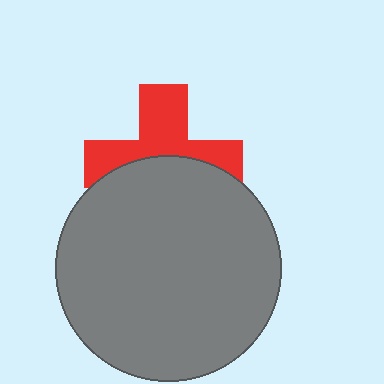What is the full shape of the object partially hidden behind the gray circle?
The partially hidden object is a red cross.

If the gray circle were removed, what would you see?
You would see the complete red cross.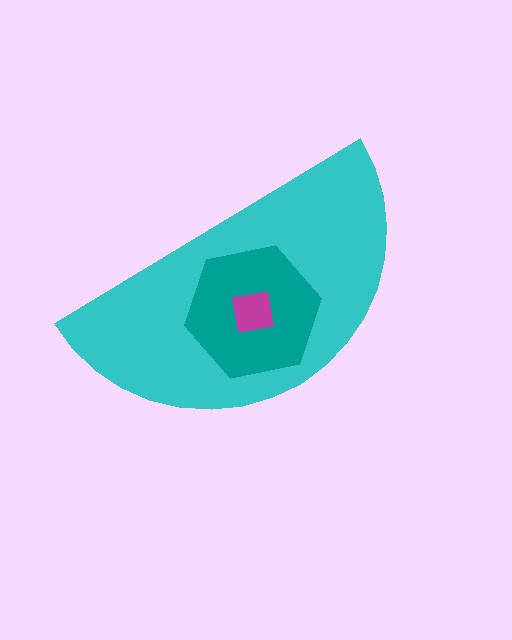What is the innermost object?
The magenta square.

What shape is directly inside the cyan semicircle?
The teal hexagon.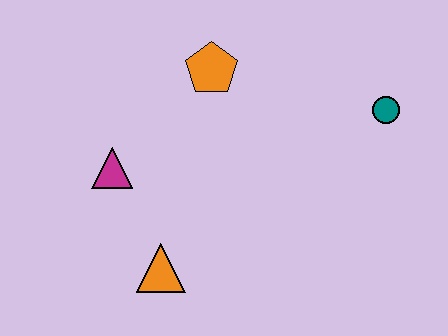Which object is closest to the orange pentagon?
The magenta triangle is closest to the orange pentagon.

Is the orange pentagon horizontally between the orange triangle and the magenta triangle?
No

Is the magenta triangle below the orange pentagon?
Yes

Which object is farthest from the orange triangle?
The teal circle is farthest from the orange triangle.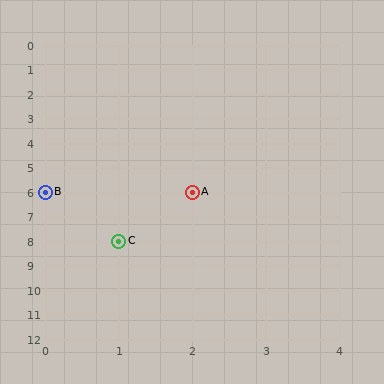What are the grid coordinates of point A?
Point A is at grid coordinates (2, 6).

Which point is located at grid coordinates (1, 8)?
Point C is at (1, 8).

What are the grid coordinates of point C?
Point C is at grid coordinates (1, 8).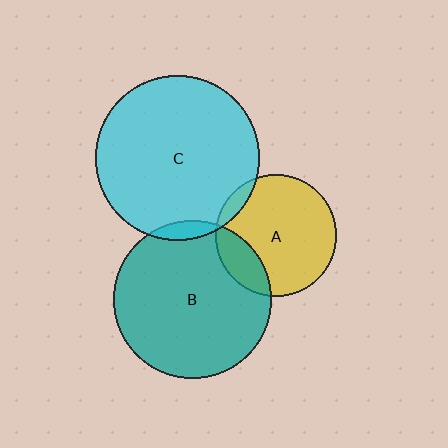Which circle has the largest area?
Circle C (cyan).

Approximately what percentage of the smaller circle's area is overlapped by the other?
Approximately 5%.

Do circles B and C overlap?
Yes.